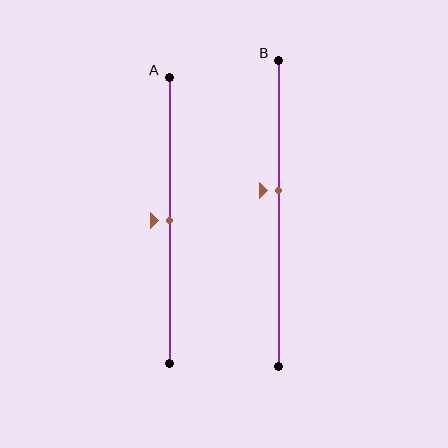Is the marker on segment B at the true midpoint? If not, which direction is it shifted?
No, the marker on segment B is shifted upward by about 7% of the segment length.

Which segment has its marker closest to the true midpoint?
Segment A has its marker closest to the true midpoint.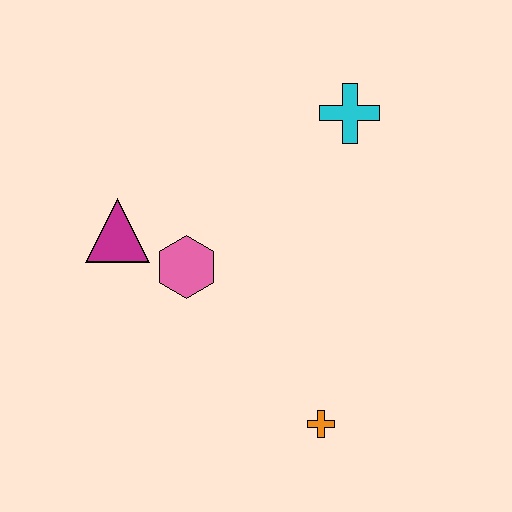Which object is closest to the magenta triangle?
The pink hexagon is closest to the magenta triangle.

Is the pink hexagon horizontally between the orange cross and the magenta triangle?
Yes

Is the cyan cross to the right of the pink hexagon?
Yes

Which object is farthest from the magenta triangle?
The orange cross is farthest from the magenta triangle.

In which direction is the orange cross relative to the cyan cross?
The orange cross is below the cyan cross.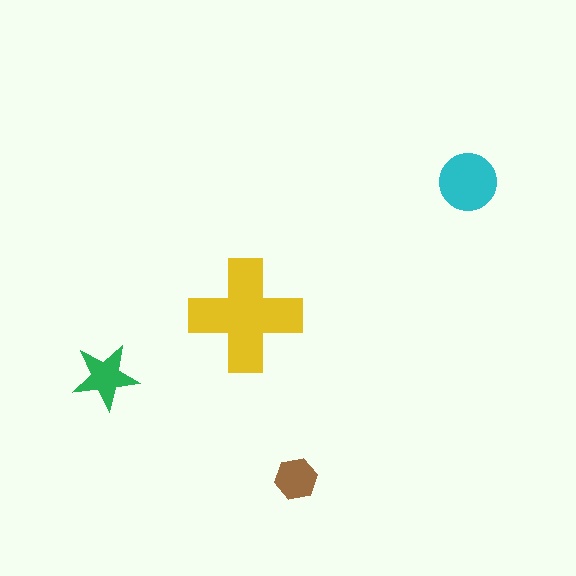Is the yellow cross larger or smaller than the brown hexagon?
Larger.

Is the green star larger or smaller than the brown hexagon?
Larger.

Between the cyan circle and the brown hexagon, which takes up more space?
The cyan circle.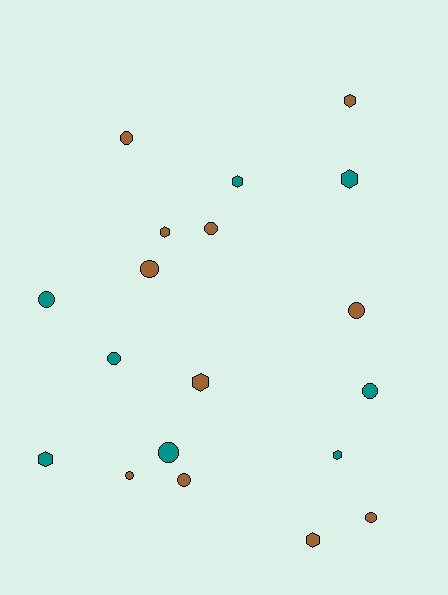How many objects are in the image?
There are 19 objects.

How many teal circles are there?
There are 4 teal circles.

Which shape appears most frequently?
Circle, with 11 objects.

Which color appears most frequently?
Brown, with 11 objects.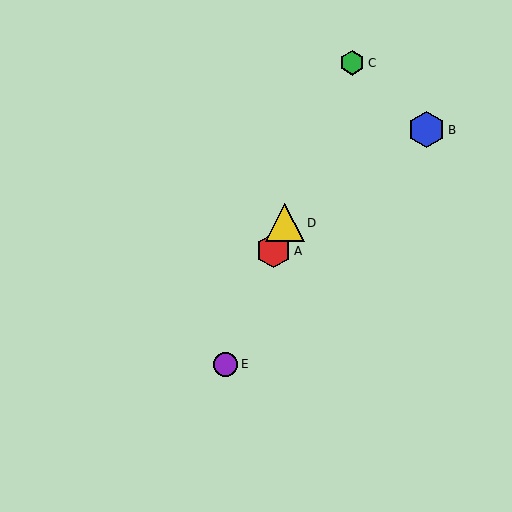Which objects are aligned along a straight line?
Objects A, C, D, E are aligned along a straight line.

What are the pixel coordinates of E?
Object E is at (226, 364).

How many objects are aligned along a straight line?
4 objects (A, C, D, E) are aligned along a straight line.